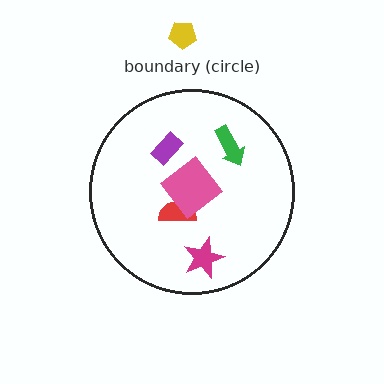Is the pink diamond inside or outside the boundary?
Inside.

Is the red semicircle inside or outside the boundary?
Inside.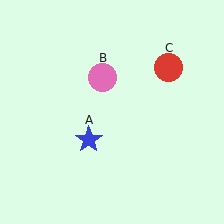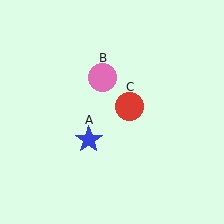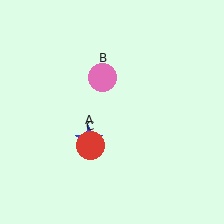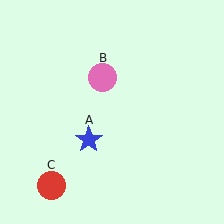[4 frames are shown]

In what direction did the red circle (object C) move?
The red circle (object C) moved down and to the left.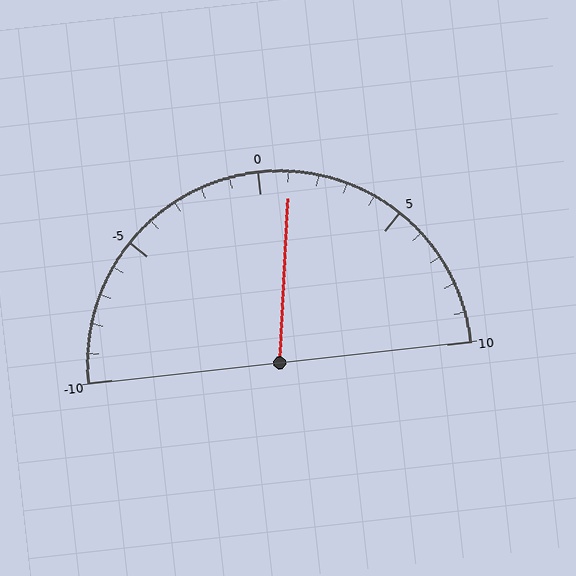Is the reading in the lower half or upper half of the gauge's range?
The reading is in the upper half of the range (-10 to 10).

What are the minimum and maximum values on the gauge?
The gauge ranges from -10 to 10.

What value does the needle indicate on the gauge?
The needle indicates approximately 1.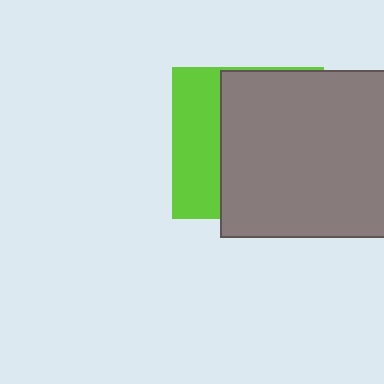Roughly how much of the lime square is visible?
A small part of it is visible (roughly 32%).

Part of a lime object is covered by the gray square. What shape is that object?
It is a square.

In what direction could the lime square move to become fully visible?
The lime square could move left. That would shift it out from behind the gray square entirely.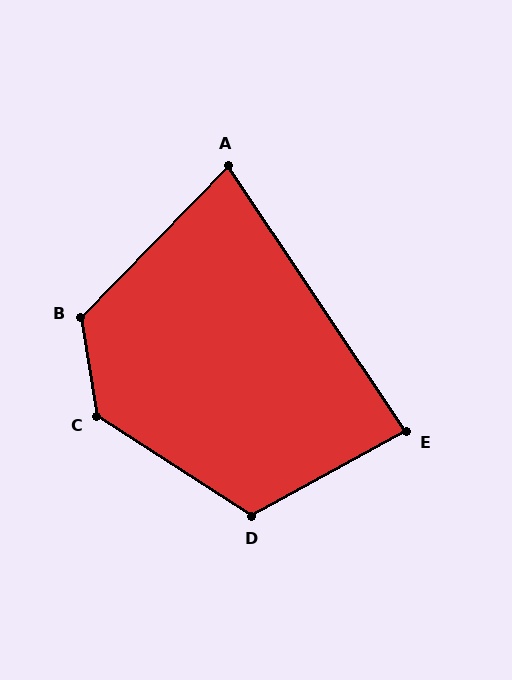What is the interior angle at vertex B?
Approximately 127 degrees (obtuse).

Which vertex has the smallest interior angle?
A, at approximately 78 degrees.